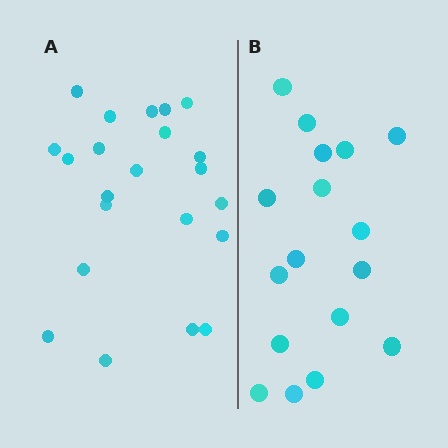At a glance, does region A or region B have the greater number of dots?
Region A (the left region) has more dots.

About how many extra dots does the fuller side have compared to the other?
Region A has about 5 more dots than region B.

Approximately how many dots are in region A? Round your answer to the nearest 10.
About 20 dots. (The exact count is 22, which rounds to 20.)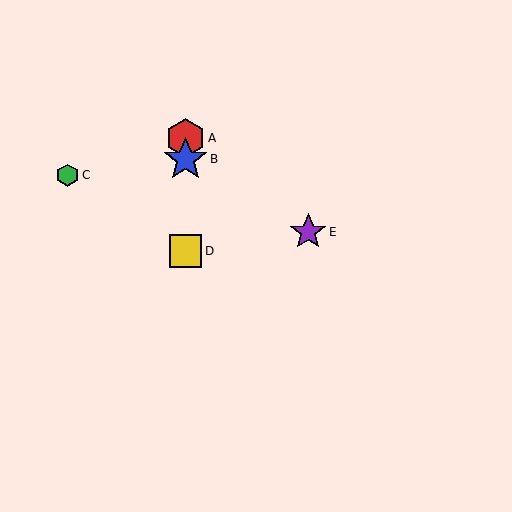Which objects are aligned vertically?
Objects A, B, D are aligned vertically.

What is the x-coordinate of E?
Object E is at x≈308.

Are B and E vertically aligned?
No, B is at x≈186 and E is at x≈308.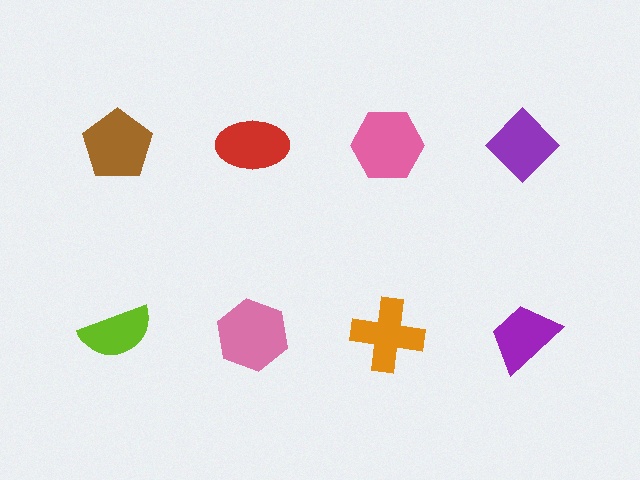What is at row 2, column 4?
A purple trapezoid.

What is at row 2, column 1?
A lime semicircle.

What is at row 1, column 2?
A red ellipse.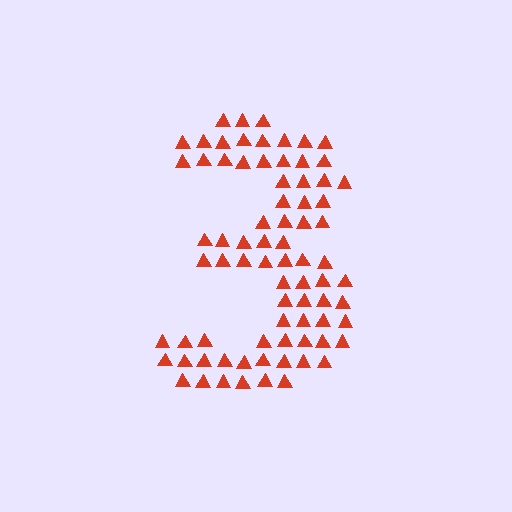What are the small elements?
The small elements are triangles.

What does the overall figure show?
The overall figure shows the digit 3.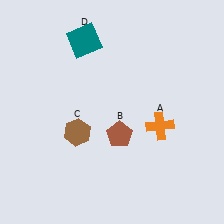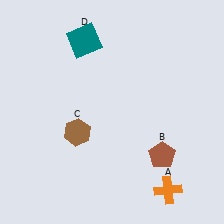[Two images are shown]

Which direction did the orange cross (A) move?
The orange cross (A) moved down.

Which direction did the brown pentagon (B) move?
The brown pentagon (B) moved right.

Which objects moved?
The objects that moved are: the orange cross (A), the brown pentagon (B).